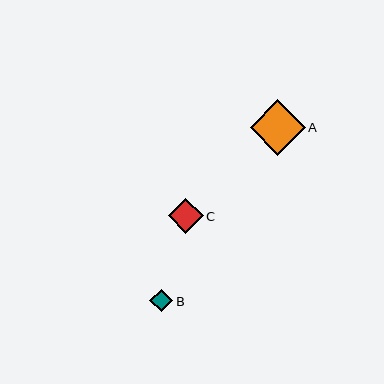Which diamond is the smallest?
Diamond B is the smallest with a size of approximately 23 pixels.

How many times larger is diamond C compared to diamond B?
Diamond C is approximately 1.5 times the size of diamond B.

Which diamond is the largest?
Diamond A is the largest with a size of approximately 55 pixels.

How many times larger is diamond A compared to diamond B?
Diamond A is approximately 2.4 times the size of diamond B.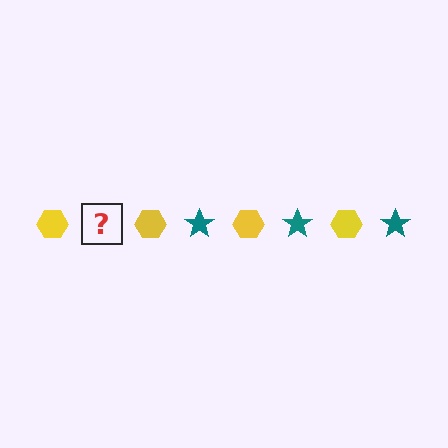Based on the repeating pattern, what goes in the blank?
The blank should be a teal star.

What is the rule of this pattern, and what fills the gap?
The rule is that the pattern alternates between yellow hexagon and teal star. The gap should be filled with a teal star.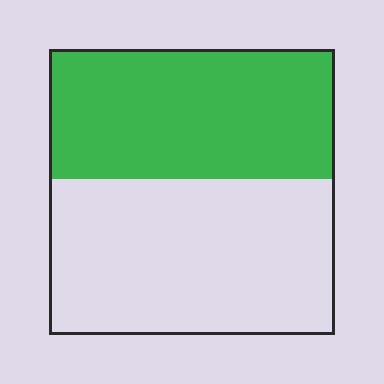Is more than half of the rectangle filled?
No.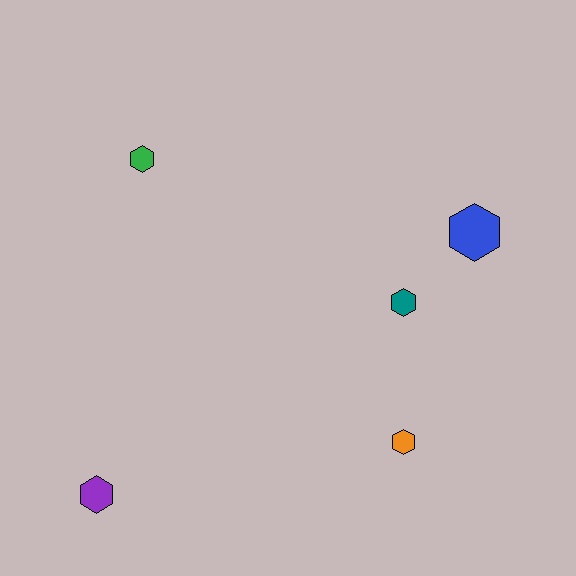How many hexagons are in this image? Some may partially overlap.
There are 5 hexagons.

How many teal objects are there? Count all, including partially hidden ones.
There is 1 teal object.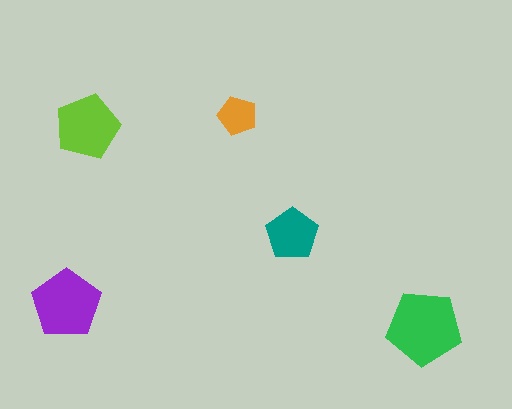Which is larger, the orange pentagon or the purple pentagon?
The purple one.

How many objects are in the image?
There are 5 objects in the image.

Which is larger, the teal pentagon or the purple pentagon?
The purple one.